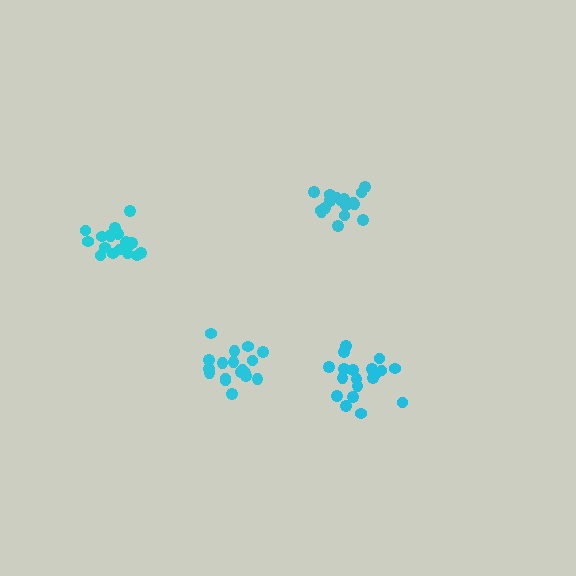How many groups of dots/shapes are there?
There are 4 groups.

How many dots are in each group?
Group 1: 18 dots, Group 2: 19 dots, Group 3: 19 dots, Group 4: 18 dots (74 total).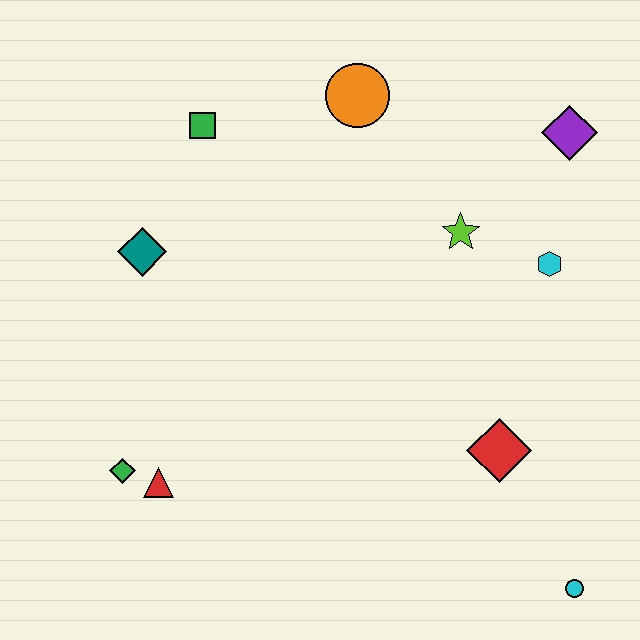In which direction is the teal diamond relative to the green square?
The teal diamond is below the green square.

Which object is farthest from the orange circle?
The cyan circle is farthest from the orange circle.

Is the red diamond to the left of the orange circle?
No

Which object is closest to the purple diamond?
The cyan hexagon is closest to the purple diamond.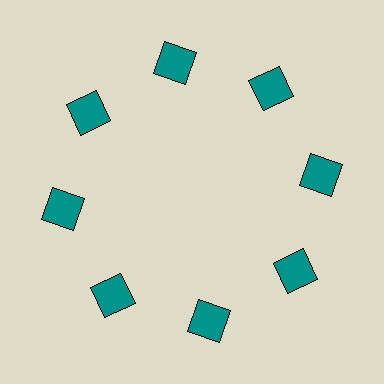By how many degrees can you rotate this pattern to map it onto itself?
The pattern maps onto itself every 45 degrees of rotation.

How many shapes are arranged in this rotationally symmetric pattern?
There are 8 shapes, arranged in 8 groups of 1.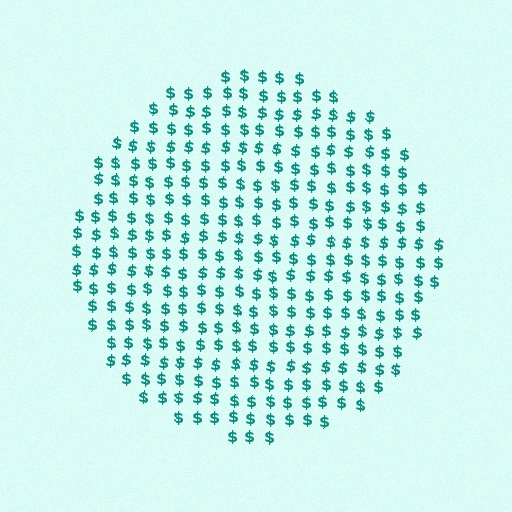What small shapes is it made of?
It is made of small dollar signs.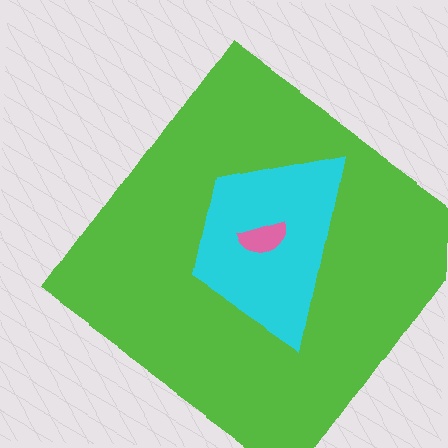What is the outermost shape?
The lime diamond.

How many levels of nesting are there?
3.